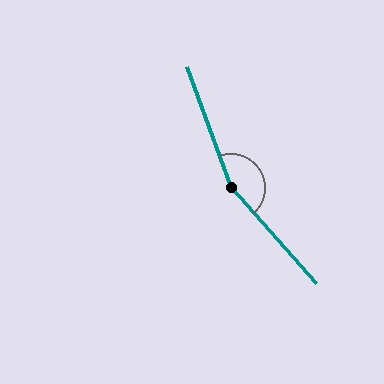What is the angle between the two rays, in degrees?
Approximately 159 degrees.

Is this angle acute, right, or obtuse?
It is obtuse.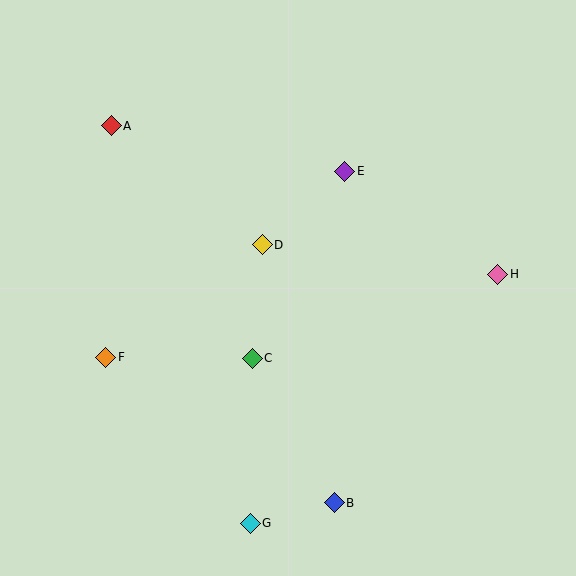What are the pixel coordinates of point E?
Point E is at (345, 171).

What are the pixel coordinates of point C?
Point C is at (252, 358).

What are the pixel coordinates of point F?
Point F is at (106, 357).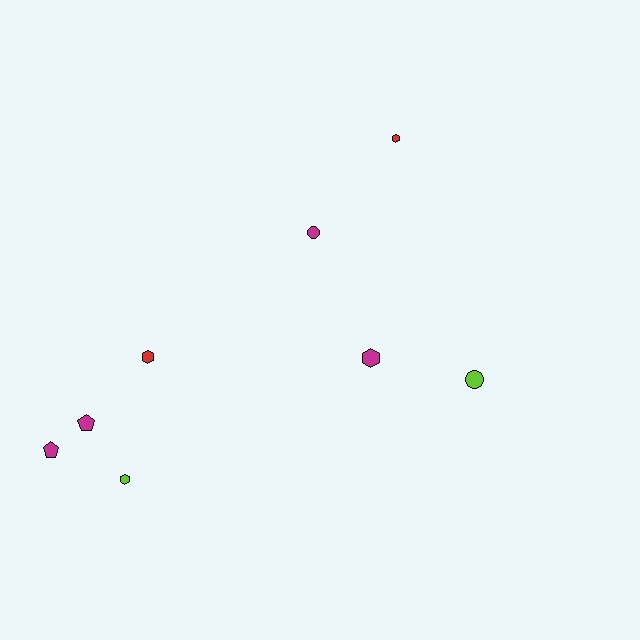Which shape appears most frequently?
Hexagon, with 4 objects.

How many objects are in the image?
There are 8 objects.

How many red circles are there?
There are no red circles.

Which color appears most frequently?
Magenta, with 4 objects.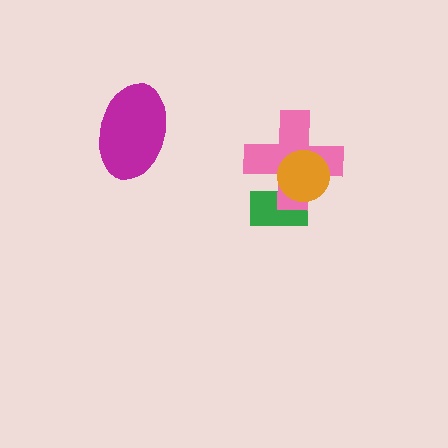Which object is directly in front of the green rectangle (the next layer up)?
The pink cross is directly in front of the green rectangle.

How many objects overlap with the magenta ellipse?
0 objects overlap with the magenta ellipse.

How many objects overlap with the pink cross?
2 objects overlap with the pink cross.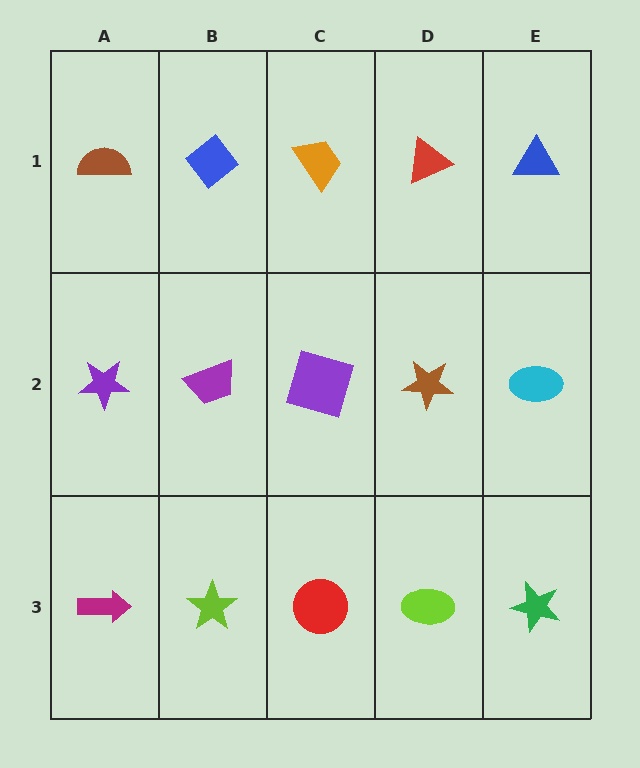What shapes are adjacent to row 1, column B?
A purple trapezoid (row 2, column B), a brown semicircle (row 1, column A), an orange trapezoid (row 1, column C).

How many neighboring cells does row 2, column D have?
4.